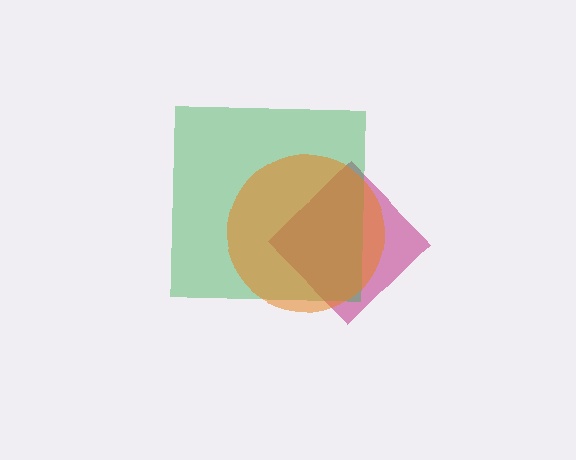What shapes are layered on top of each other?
The layered shapes are: a magenta diamond, a green square, an orange circle.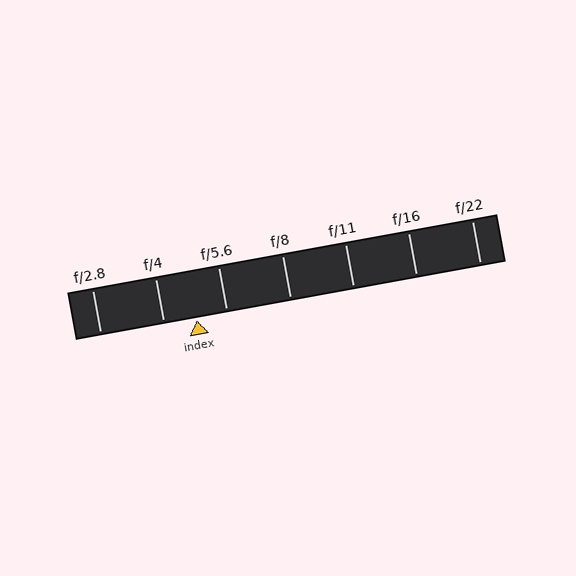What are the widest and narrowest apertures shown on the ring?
The widest aperture shown is f/2.8 and the narrowest is f/22.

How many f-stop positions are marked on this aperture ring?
There are 7 f-stop positions marked.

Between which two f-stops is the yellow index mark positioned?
The index mark is between f/4 and f/5.6.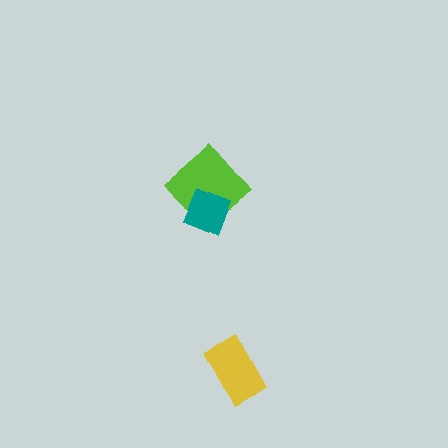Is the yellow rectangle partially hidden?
No, no other shape covers it.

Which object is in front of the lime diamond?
The teal diamond is in front of the lime diamond.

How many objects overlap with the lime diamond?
1 object overlaps with the lime diamond.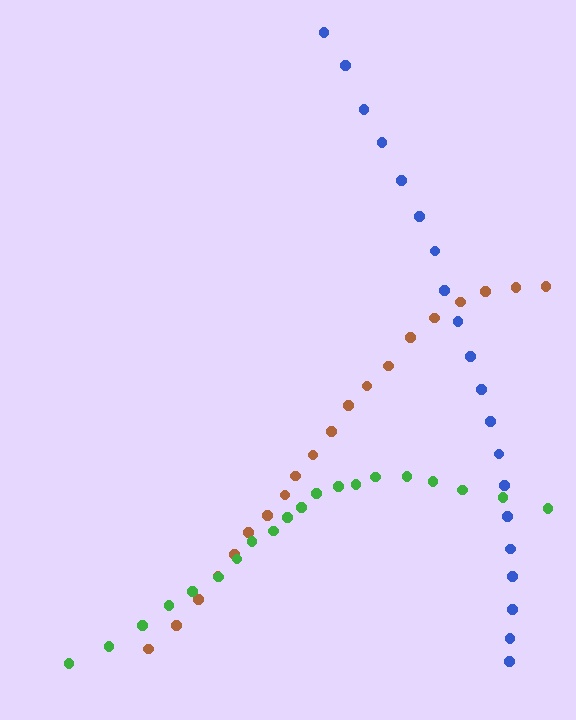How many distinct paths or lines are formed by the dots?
There are 3 distinct paths.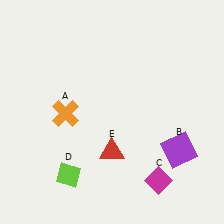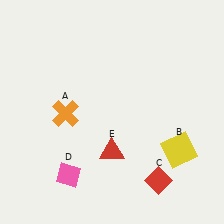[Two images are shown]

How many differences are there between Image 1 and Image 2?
There are 3 differences between the two images.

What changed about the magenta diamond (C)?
In Image 1, C is magenta. In Image 2, it changed to red.